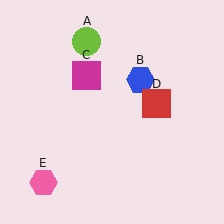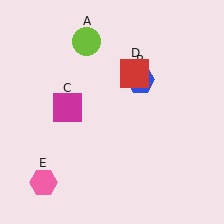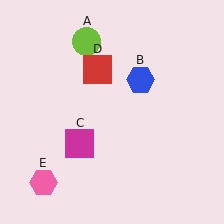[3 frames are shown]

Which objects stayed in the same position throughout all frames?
Lime circle (object A) and blue hexagon (object B) and pink hexagon (object E) remained stationary.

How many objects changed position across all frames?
2 objects changed position: magenta square (object C), red square (object D).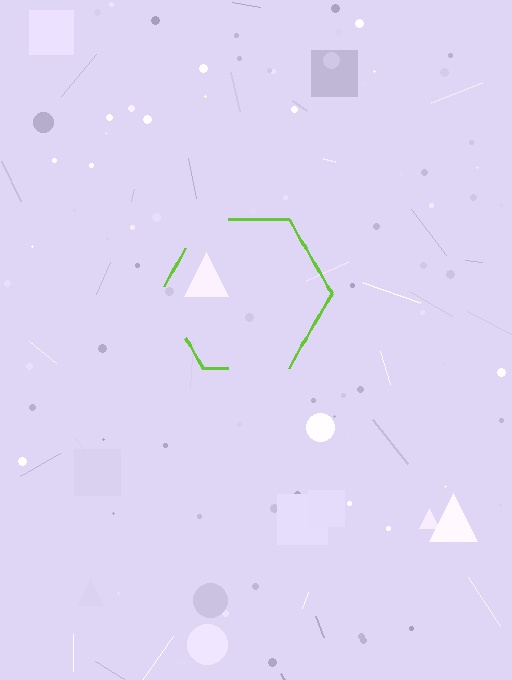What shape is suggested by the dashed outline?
The dashed outline suggests a hexagon.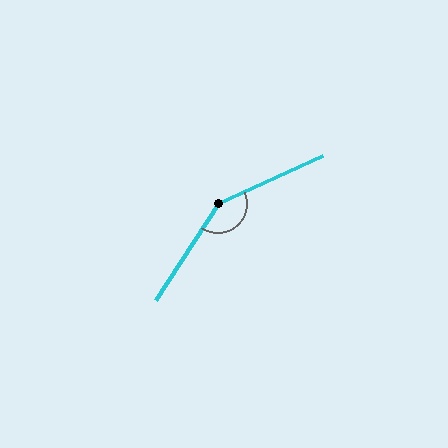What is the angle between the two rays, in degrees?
Approximately 148 degrees.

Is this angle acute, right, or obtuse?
It is obtuse.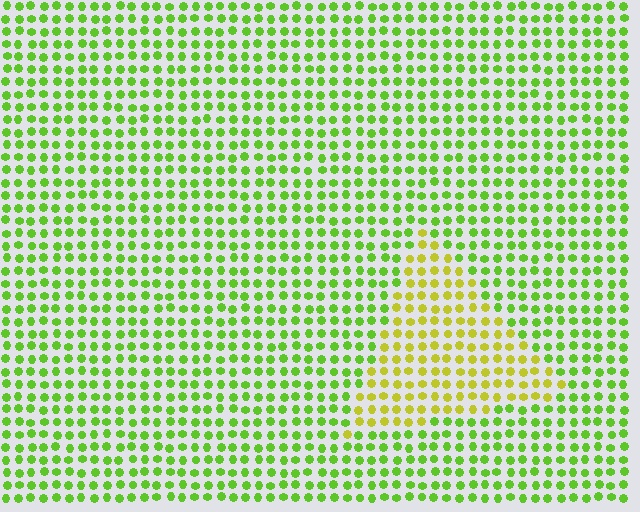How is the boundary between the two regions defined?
The boundary is defined purely by a slight shift in hue (about 37 degrees). Spacing, size, and orientation are identical on both sides.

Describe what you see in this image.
The image is filled with small lime elements in a uniform arrangement. A triangle-shaped region is visible where the elements are tinted to a slightly different hue, forming a subtle color boundary.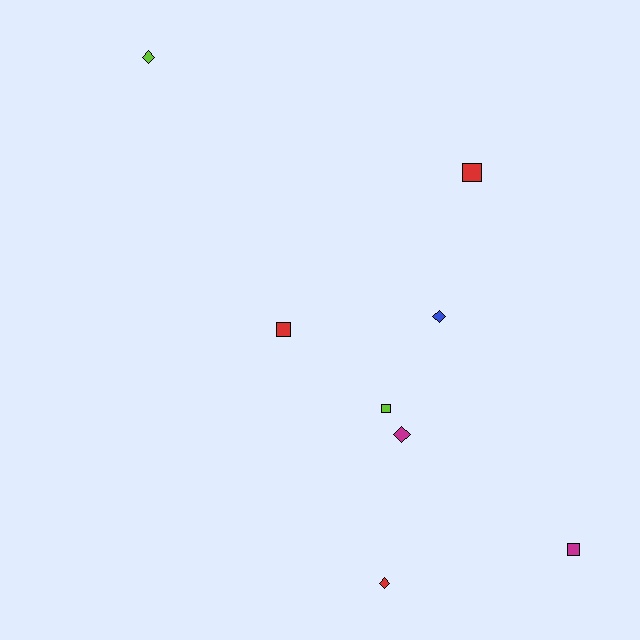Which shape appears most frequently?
Square, with 4 objects.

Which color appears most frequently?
Red, with 3 objects.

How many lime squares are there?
There is 1 lime square.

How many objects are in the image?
There are 8 objects.